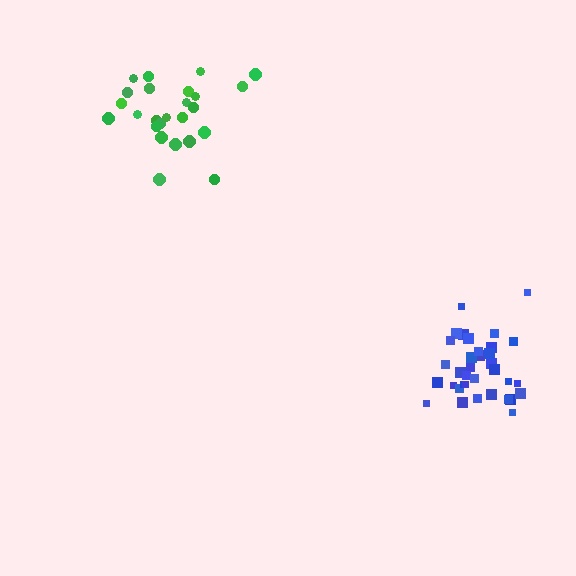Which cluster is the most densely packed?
Blue.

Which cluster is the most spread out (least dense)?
Green.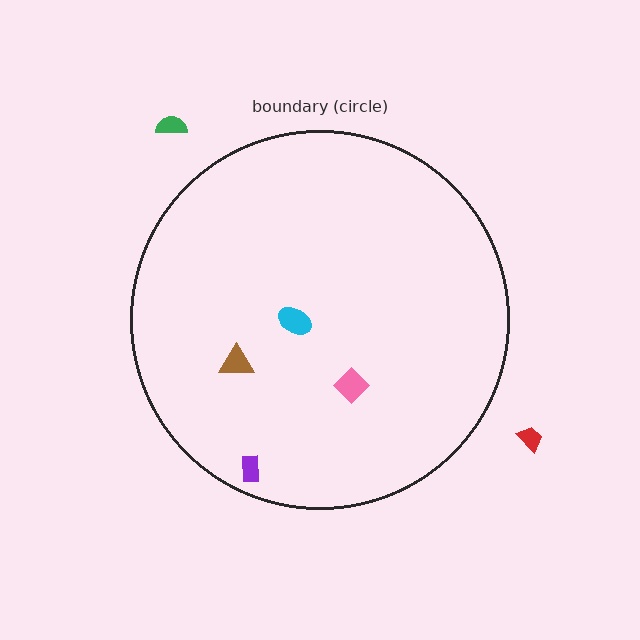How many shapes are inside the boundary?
4 inside, 2 outside.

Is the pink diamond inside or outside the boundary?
Inside.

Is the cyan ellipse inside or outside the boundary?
Inside.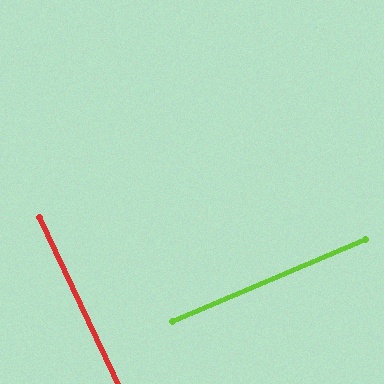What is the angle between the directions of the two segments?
Approximately 88 degrees.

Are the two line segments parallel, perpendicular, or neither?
Perpendicular — they meet at approximately 88°.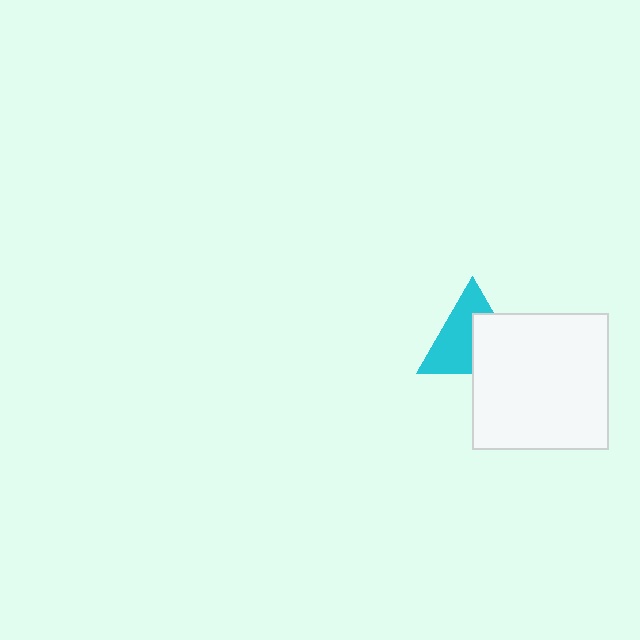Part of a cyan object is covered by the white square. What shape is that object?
It is a triangle.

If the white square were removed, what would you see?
You would see the complete cyan triangle.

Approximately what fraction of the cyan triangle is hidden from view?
Roughly 44% of the cyan triangle is hidden behind the white square.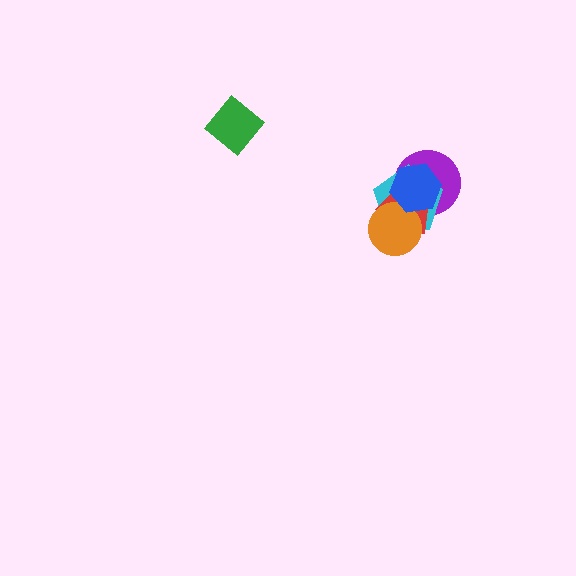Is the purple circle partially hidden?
Yes, it is partially covered by another shape.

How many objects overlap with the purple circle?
3 objects overlap with the purple circle.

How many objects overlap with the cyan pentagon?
4 objects overlap with the cyan pentagon.